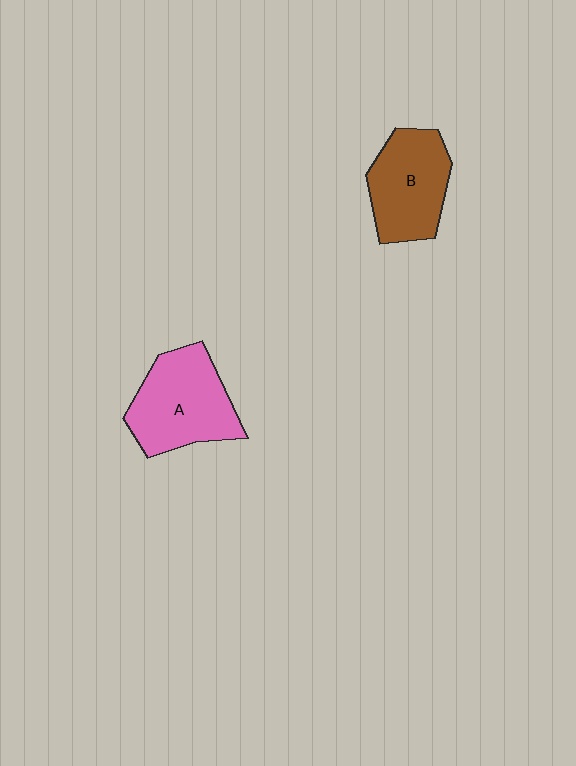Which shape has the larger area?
Shape A (pink).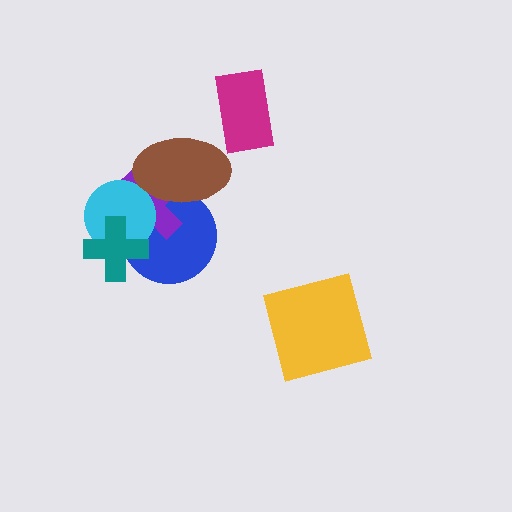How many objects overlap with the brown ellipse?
2 objects overlap with the brown ellipse.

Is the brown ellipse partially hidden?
No, no other shape covers it.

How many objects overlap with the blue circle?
4 objects overlap with the blue circle.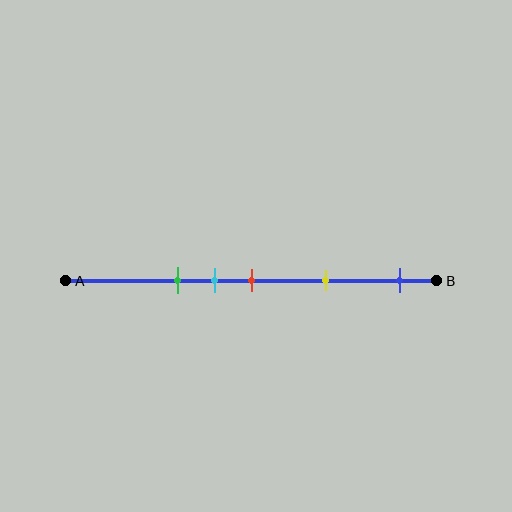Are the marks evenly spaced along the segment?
No, the marks are not evenly spaced.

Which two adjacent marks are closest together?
The cyan and red marks are the closest adjacent pair.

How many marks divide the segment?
There are 5 marks dividing the segment.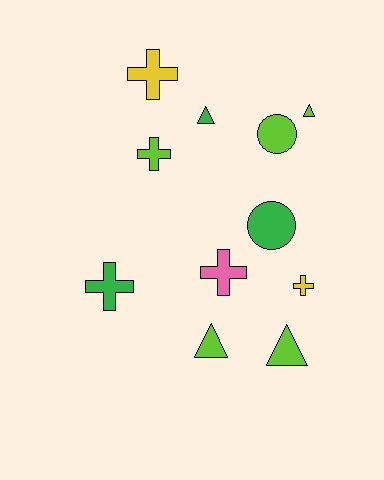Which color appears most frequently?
Lime, with 5 objects.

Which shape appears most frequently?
Cross, with 5 objects.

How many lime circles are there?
There is 1 lime circle.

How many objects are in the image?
There are 11 objects.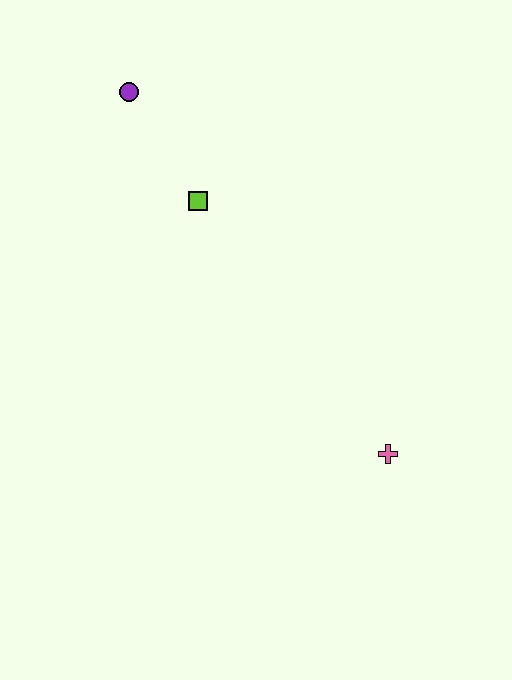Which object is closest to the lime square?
The purple circle is closest to the lime square.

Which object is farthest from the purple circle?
The pink cross is farthest from the purple circle.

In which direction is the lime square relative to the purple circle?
The lime square is below the purple circle.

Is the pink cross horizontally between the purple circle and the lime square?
No